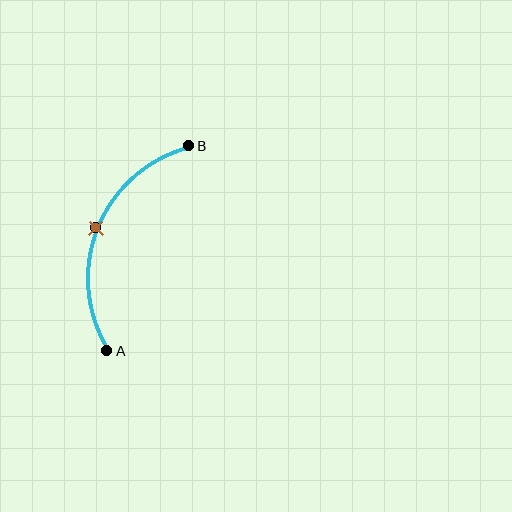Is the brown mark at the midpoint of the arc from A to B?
Yes. The brown mark lies on the arc at equal arc-length from both A and B — it is the arc midpoint.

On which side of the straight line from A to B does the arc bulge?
The arc bulges to the left of the straight line connecting A and B.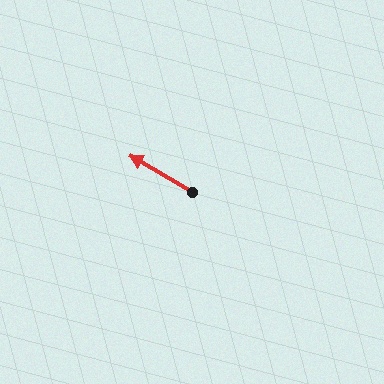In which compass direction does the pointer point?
Northwest.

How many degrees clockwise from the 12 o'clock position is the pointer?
Approximately 300 degrees.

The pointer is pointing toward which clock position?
Roughly 10 o'clock.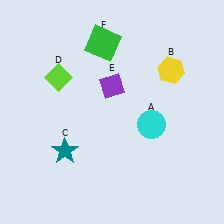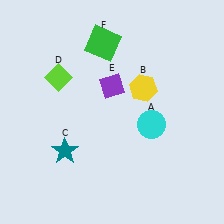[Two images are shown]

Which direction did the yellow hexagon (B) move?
The yellow hexagon (B) moved left.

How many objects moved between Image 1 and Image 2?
1 object moved between the two images.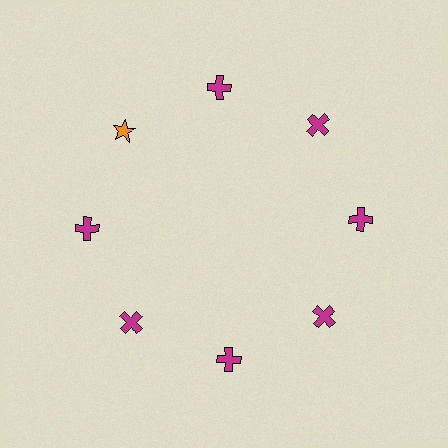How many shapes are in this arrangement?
There are 8 shapes arranged in a ring pattern.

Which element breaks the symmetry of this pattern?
The orange star at roughly the 10 o'clock position breaks the symmetry. All other shapes are magenta crosses.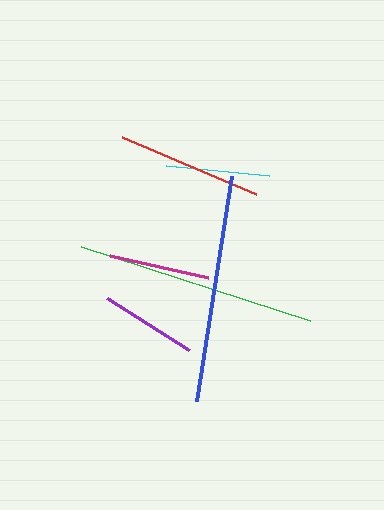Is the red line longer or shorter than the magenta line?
The red line is longer than the magenta line.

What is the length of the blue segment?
The blue segment is approximately 227 pixels long.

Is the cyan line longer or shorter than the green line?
The green line is longer than the cyan line.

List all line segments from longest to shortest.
From longest to shortest: green, blue, red, cyan, magenta, purple.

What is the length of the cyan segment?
The cyan segment is approximately 104 pixels long.